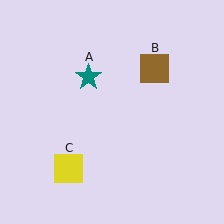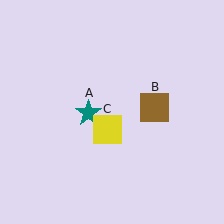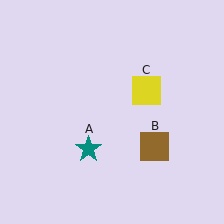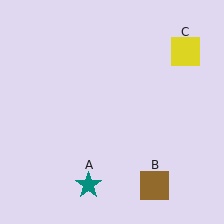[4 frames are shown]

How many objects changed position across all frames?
3 objects changed position: teal star (object A), brown square (object B), yellow square (object C).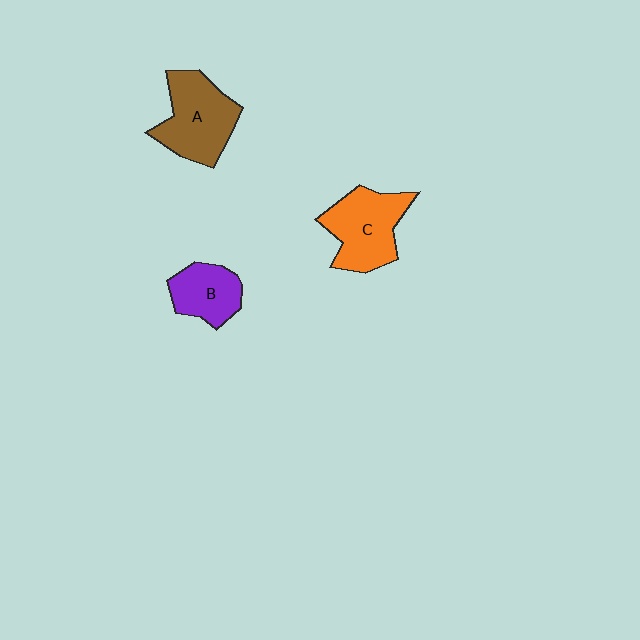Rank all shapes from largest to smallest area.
From largest to smallest: A (brown), C (orange), B (purple).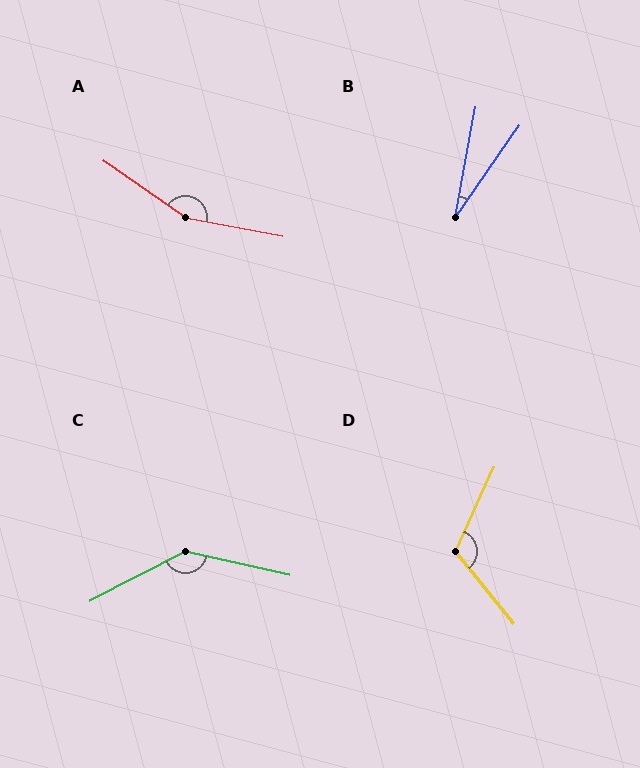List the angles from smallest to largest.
B (25°), D (117°), C (140°), A (156°).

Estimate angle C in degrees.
Approximately 140 degrees.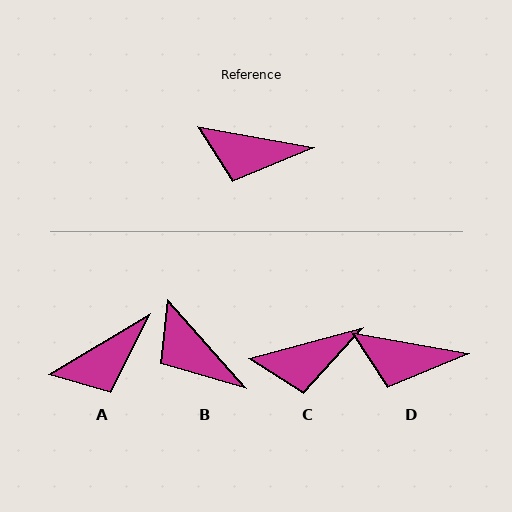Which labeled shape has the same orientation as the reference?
D.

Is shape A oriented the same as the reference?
No, it is off by about 41 degrees.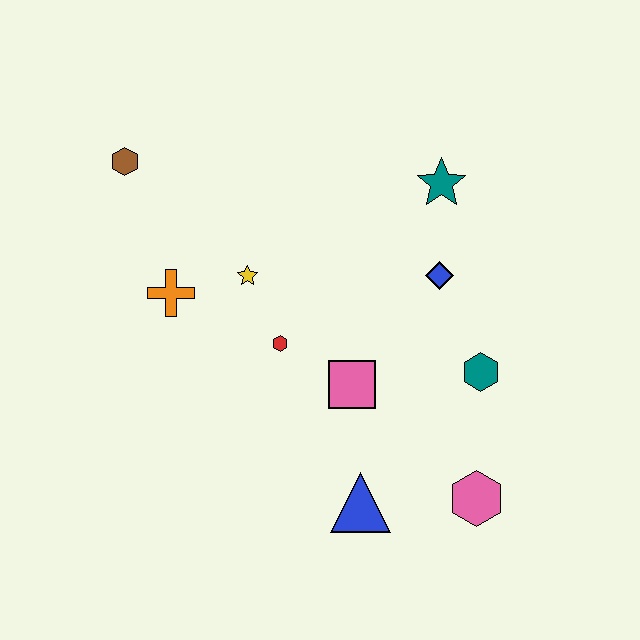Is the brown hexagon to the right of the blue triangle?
No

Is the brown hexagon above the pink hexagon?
Yes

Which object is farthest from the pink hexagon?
The brown hexagon is farthest from the pink hexagon.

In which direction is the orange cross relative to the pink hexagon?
The orange cross is to the left of the pink hexagon.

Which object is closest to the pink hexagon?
The blue triangle is closest to the pink hexagon.